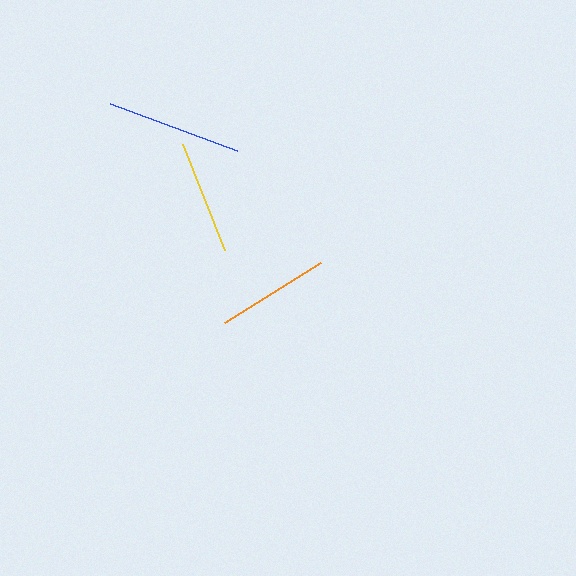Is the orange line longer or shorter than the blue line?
The blue line is longer than the orange line.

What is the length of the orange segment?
The orange segment is approximately 113 pixels long.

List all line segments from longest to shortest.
From longest to shortest: blue, yellow, orange.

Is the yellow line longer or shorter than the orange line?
The yellow line is longer than the orange line.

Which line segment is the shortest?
The orange line is the shortest at approximately 113 pixels.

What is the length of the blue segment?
The blue segment is approximately 135 pixels long.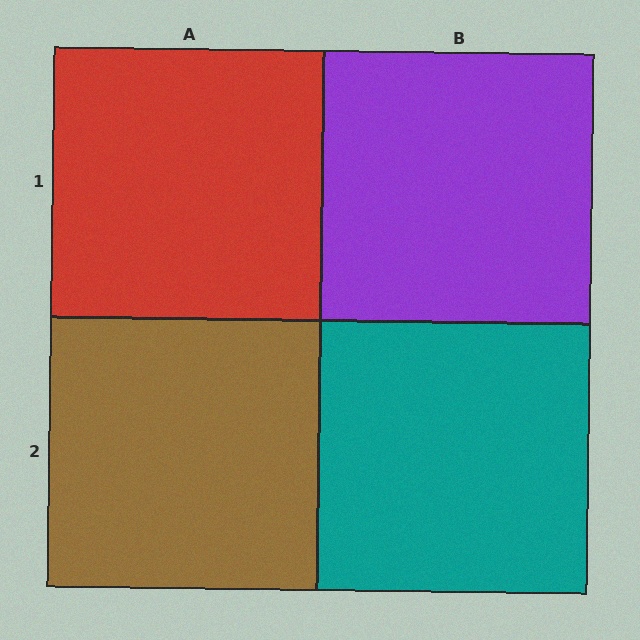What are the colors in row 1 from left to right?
Red, purple.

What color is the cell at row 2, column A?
Brown.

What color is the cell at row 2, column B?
Teal.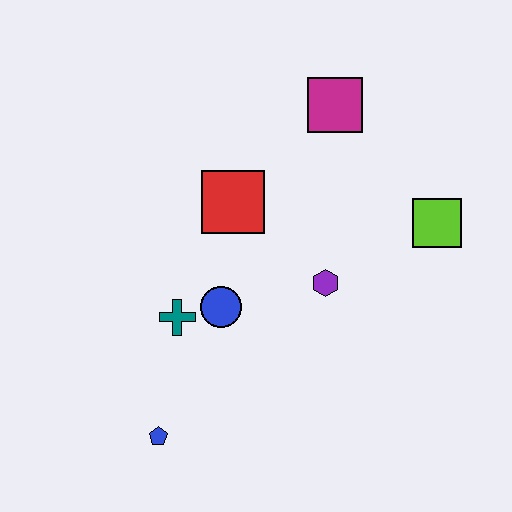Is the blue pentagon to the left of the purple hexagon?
Yes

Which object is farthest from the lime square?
The blue pentagon is farthest from the lime square.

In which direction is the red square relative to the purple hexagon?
The red square is to the left of the purple hexagon.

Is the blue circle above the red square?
No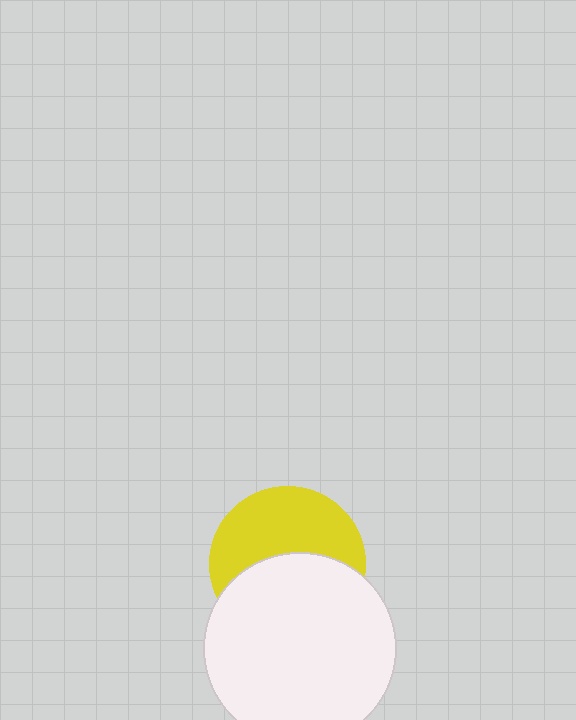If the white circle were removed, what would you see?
You would see the complete yellow circle.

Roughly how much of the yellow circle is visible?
About half of it is visible (roughly 50%).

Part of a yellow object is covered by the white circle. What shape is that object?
It is a circle.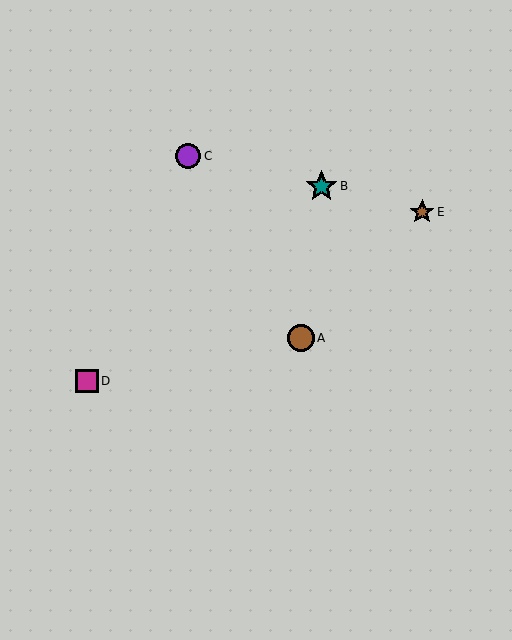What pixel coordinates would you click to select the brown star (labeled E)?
Click at (422, 212) to select the brown star E.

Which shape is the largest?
The teal star (labeled B) is the largest.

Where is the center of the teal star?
The center of the teal star is at (321, 186).